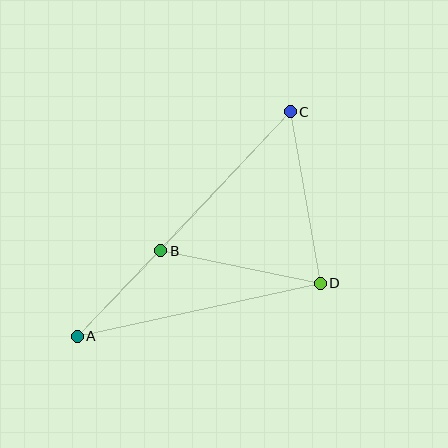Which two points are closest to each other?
Points A and B are closest to each other.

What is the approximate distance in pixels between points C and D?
The distance between C and D is approximately 174 pixels.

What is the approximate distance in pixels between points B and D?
The distance between B and D is approximately 163 pixels.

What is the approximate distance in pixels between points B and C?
The distance between B and C is approximately 190 pixels.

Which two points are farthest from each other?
Points A and C are farthest from each other.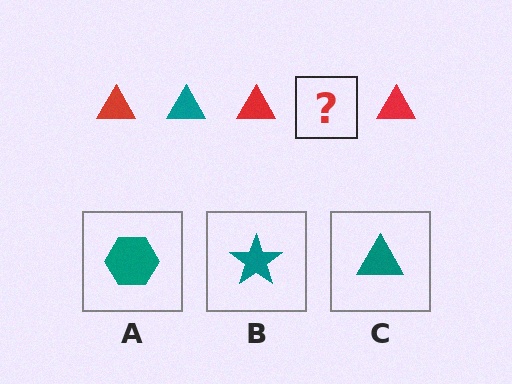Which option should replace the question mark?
Option C.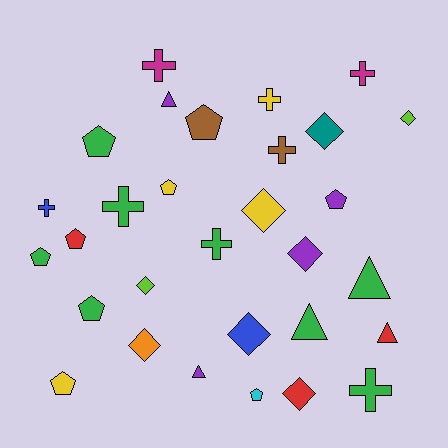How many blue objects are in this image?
There are 2 blue objects.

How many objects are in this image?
There are 30 objects.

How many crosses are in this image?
There are 8 crosses.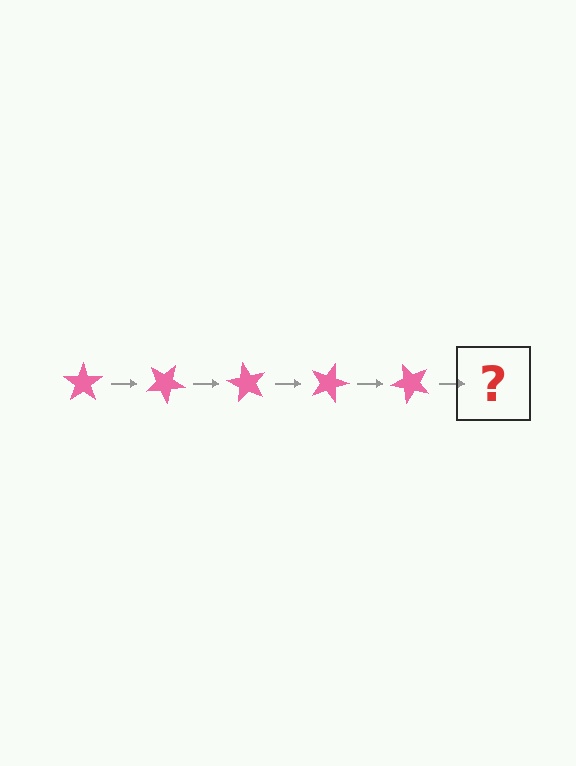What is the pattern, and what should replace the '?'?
The pattern is that the star rotates 30 degrees each step. The '?' should be a pink star rotated 150 degrees.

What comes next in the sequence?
The next element should be a pink star rotated 150 degrees.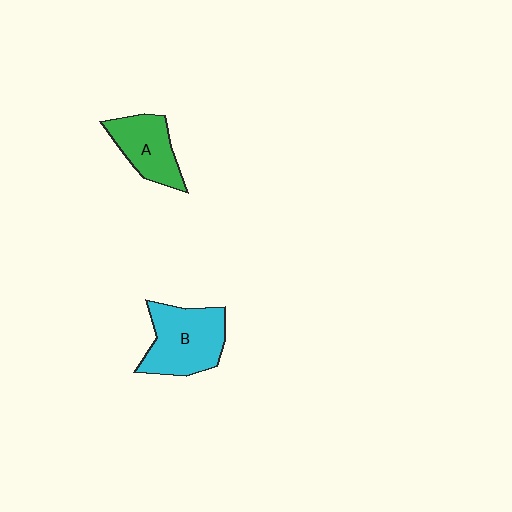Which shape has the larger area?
Shape B (cyan).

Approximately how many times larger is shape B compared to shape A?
Approximately 1.4 times.